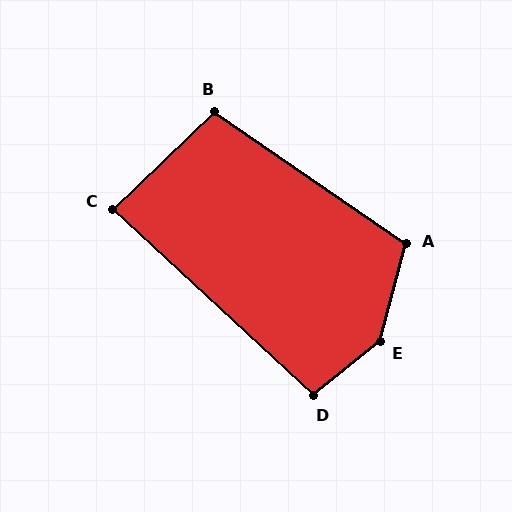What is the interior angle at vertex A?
Approximately 110 degrees (obtuse).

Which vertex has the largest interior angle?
E, at approximately 144 degrees.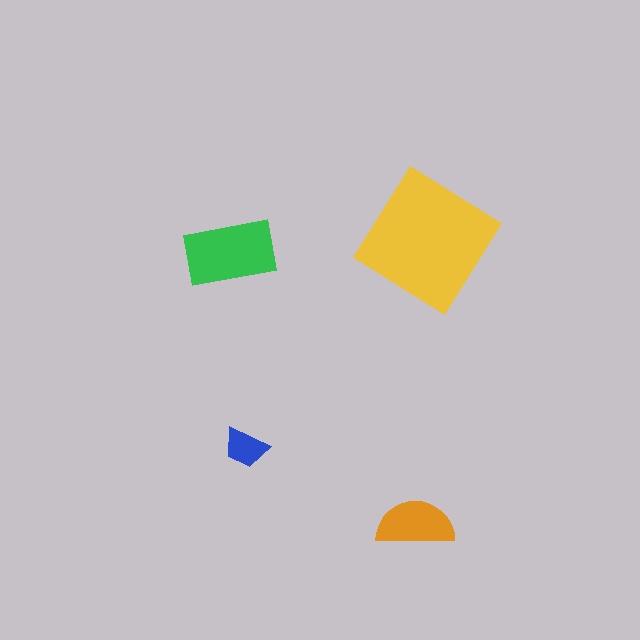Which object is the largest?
The yellow diamond.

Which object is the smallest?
The blue trapezoid.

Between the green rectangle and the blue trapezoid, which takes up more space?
The green rectangle.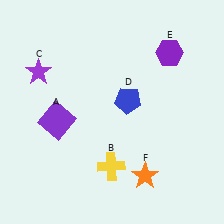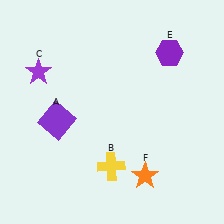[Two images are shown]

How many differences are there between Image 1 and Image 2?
There is 1 difference between the two images.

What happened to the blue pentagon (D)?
The blue pentagon (D) was removed in Image 2. It was in the top-right area of Image 1.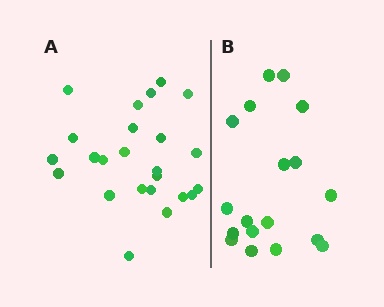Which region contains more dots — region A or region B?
Region A (the left region) has more dots.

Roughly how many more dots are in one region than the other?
Region A has about 6 more dots than region B.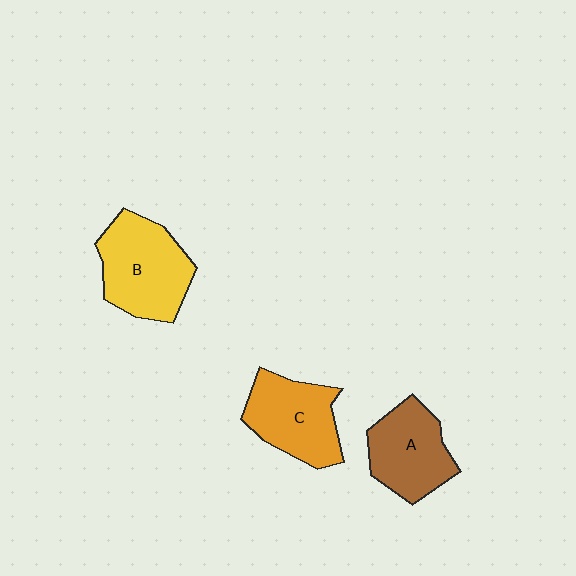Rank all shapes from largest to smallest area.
From largest to smallest: B (yellow), C (orange), A (brown).